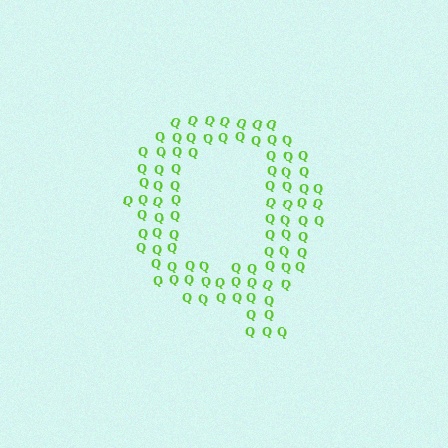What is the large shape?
The large shape is the letter Q.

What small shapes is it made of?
It is made of small letter Q's.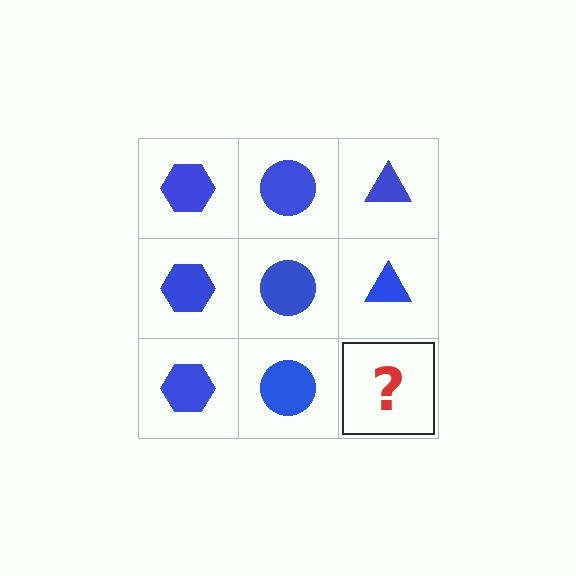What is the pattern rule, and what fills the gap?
The rule is that each column has a consistent shape. The gap should be filled with a blue triangle.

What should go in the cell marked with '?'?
The missing cell should contain a blue triangle.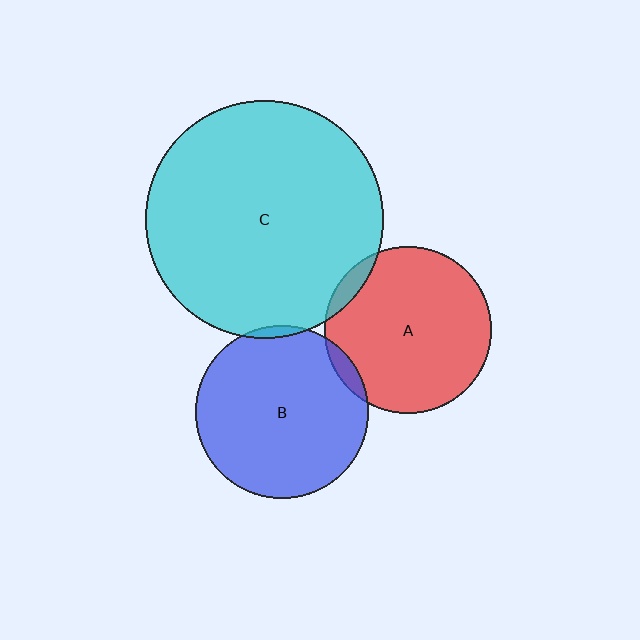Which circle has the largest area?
Circle C (cyan).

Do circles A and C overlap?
Yes.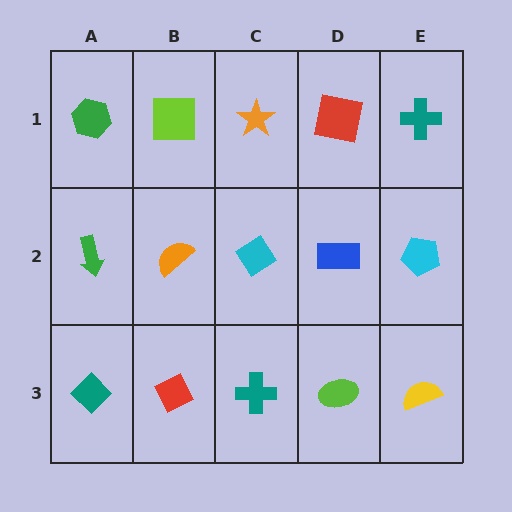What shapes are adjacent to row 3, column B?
An orange semicircle (row 2, column B), a teal diamond (row 3, column A), a teal cross (row 3, column C).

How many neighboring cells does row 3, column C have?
3.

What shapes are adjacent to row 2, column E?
A teal cross (row 1, column E), a yellow semicircle (row 3, column E), a blue rectangle (row 2, column D).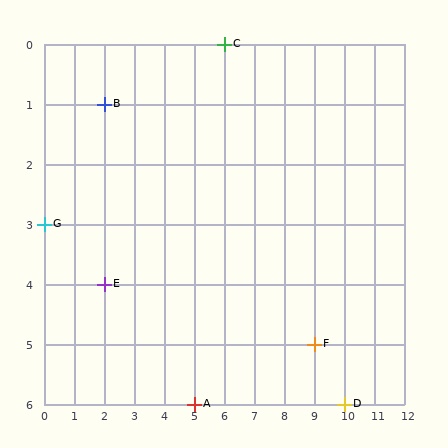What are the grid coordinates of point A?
Point A is at grid coordinates (5, 6).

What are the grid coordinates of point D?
Point D is at grid coordinates (10, 6).